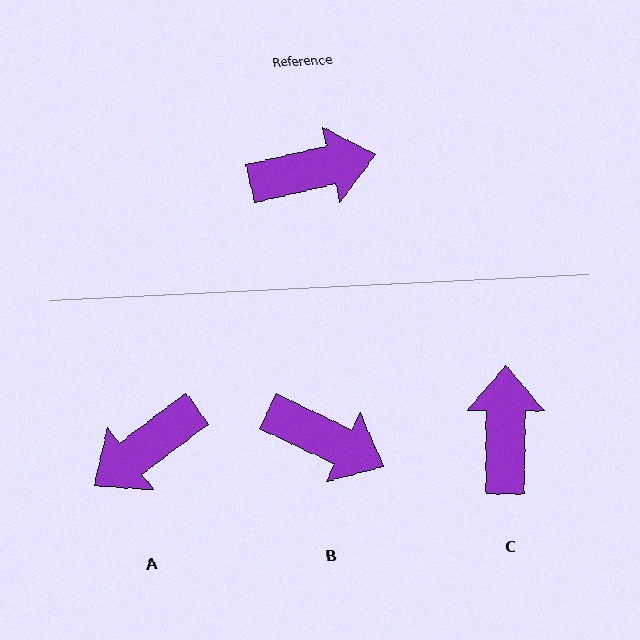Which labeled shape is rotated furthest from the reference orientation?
A, about 156 degrees away.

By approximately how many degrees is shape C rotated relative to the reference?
Approximately 76 degrees counter-clockwise.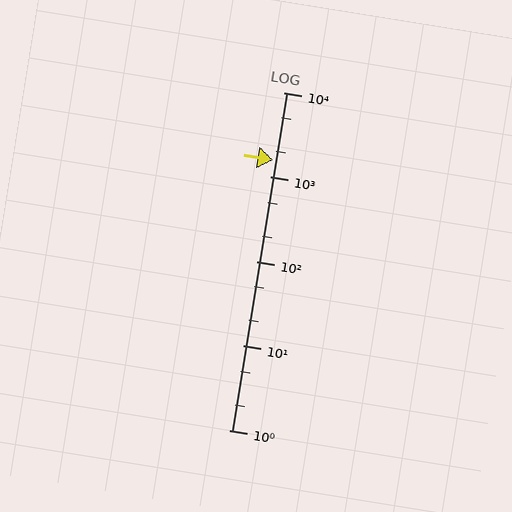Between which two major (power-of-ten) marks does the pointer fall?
The pointer is between 1000 and 10000.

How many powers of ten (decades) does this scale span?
The scale spans 4 decades, from 1 to 10000.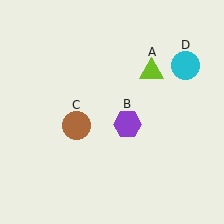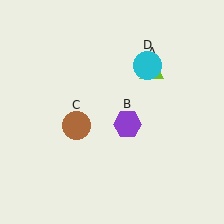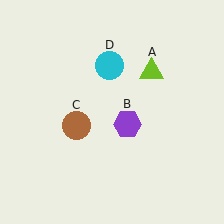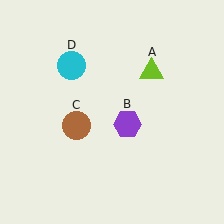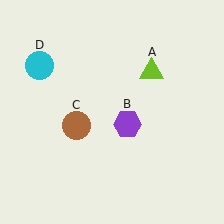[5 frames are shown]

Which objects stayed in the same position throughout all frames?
Lime triangle (object A) and purple hexagon (object B) and brown circle (object C) remained stationary.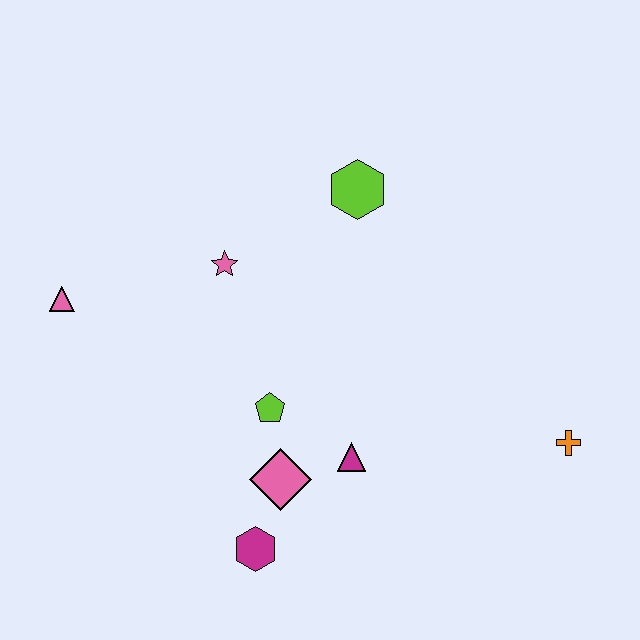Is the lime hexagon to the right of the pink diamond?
Yes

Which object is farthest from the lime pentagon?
The orange cross is farthest from the lime pentagon.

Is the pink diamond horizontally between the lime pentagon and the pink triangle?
No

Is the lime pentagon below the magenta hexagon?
No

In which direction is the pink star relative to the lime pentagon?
The pink star is above the lime pentagon.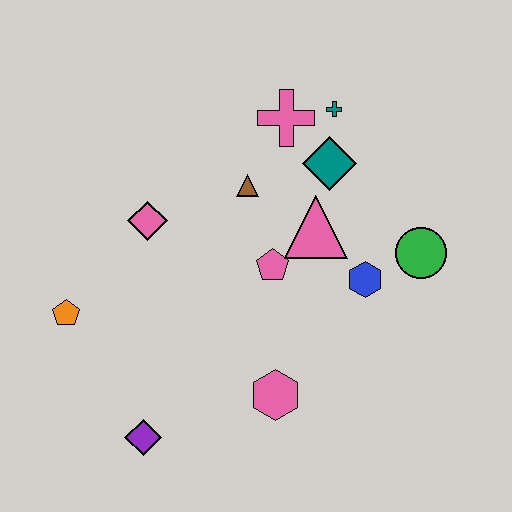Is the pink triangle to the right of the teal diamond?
No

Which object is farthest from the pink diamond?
The green circle is farthest from the pink diamond.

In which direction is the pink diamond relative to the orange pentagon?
The pink diamond is above the orange pentagon.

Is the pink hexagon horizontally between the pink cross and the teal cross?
No